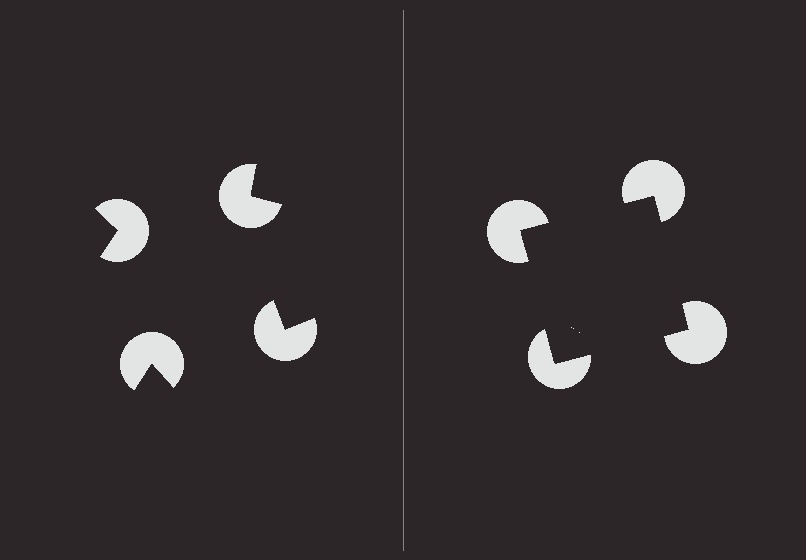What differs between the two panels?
The pac-man discs are positioned identically on both sides; only the wedge orientations differ. On the right they align to a square; on the left they are misaligned.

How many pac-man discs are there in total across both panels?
8 — 4 on each side.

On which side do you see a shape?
An illusory square appears on the right side. On the left side the wedge cuts are rotated, so no coherent shape forms.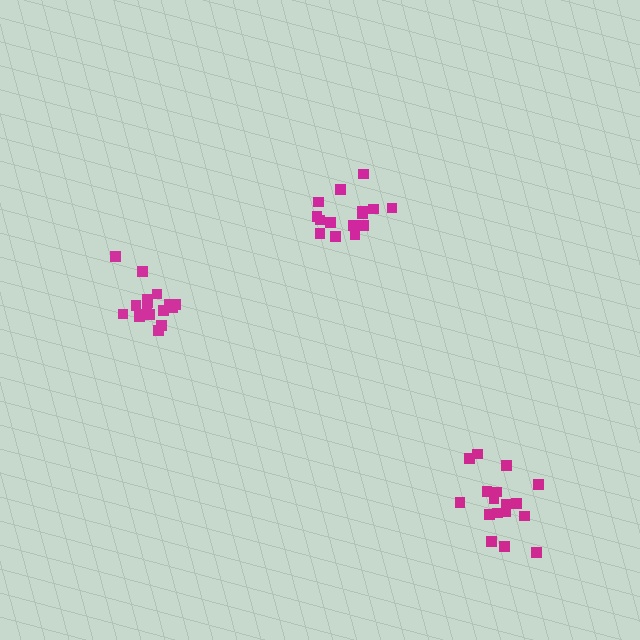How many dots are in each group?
Group 1: 15 dots, Group 2: 17 dots, Group 3: 17 dots (49 total).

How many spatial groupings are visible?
There are 3 spatial groupings.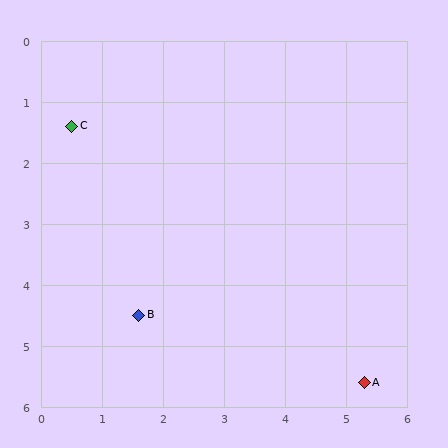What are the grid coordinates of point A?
Point A is at approximately (5.3, 5.6).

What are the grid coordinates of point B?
Point B is at approximately (1.6, 4.5).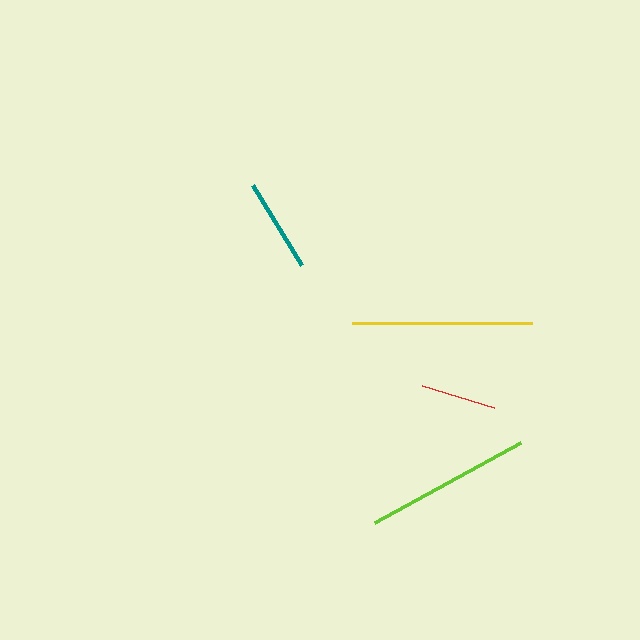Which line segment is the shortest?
The red line is the shortest at approximately 75 pixels.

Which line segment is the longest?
The yellow line is the longest at approximately 180 pixels.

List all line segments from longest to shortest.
From longest to shortest: yellow, lime, teal, red.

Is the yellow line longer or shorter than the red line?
The yellow line is longer than the red line.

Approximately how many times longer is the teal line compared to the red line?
The teal line is approximately 1.3 times the length of the red line.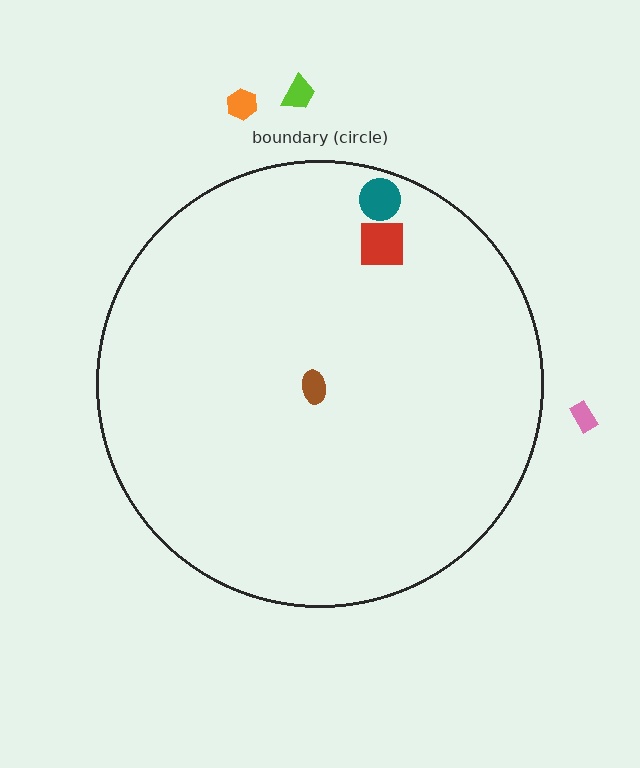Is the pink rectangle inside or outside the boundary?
Outside.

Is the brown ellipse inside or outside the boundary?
Inside.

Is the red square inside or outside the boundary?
Inside.